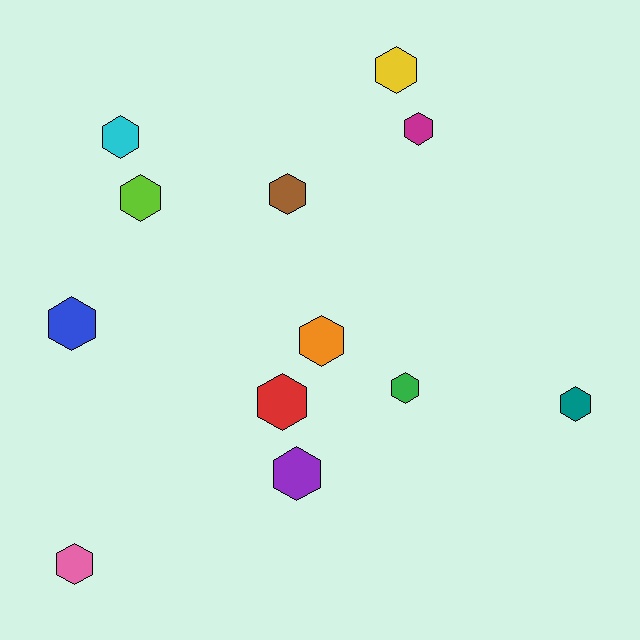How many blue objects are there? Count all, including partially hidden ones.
There is 1 blue object.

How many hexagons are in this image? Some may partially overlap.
There are 12 hexagons.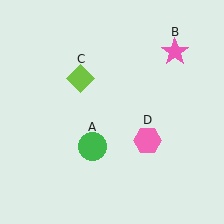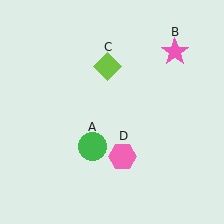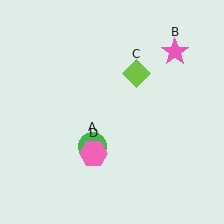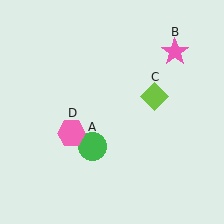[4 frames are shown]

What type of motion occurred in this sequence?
The lime diamond (object C), pink hexagon (object D) rotated clockwise around the center of the scene.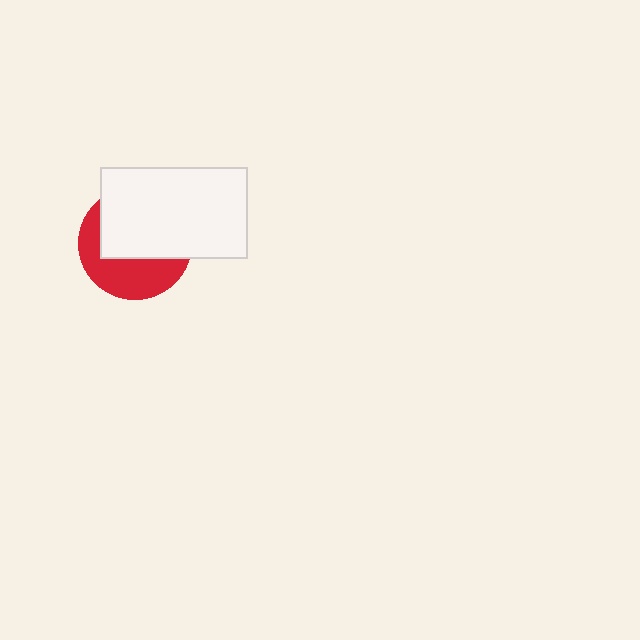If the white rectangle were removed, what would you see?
You would see the complete red circle.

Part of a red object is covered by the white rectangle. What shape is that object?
It is a circle.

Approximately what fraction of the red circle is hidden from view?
Roughly 58% of the red circle is hidden behind the white rectangle.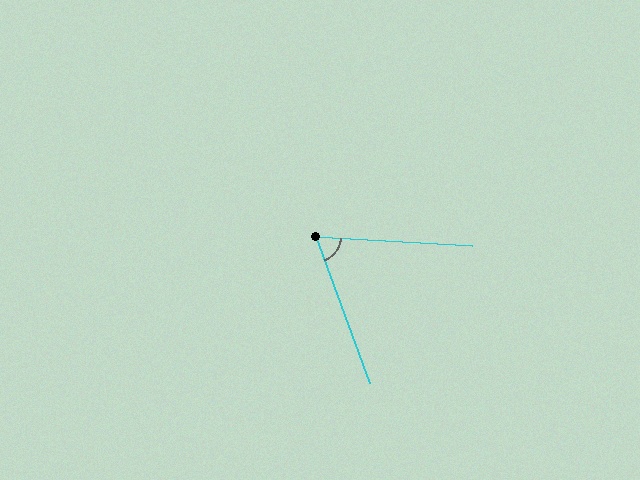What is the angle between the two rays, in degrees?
Approximately 67 degrees.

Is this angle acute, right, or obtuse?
It is acute.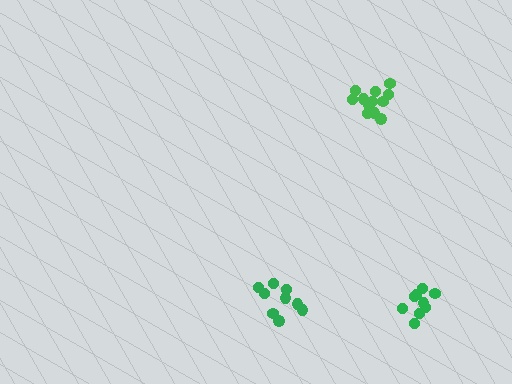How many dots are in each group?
Group 1: 12 dots, Group 2: 9 dots, Group 3: 9 dots (30 total).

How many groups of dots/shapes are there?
There are 3 groups.